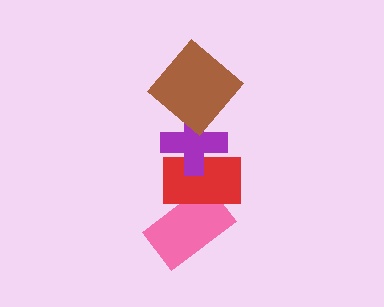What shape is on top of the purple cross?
The brown diamond is on top of the purple cross.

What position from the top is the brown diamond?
The brown diamond is 1st from the top.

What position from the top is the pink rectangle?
The pink rectangle is 4th from the top.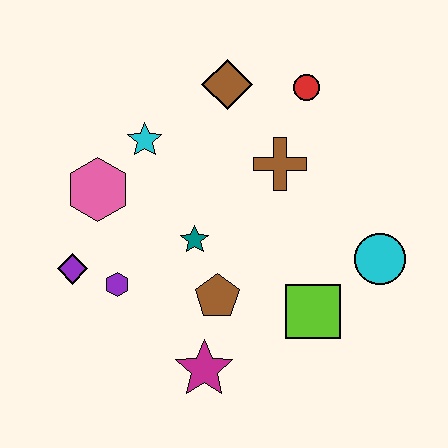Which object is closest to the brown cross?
The red circle is closest to the brown cross.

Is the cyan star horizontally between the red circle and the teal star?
No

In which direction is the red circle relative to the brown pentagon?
The red circle is above the brown pentagon.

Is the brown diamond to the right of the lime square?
No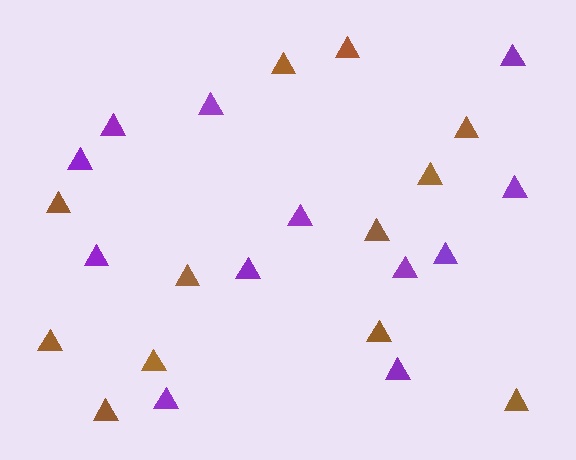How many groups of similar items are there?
There are 2 groups: one group of purple triangles (12) and one group of brown triangles (12).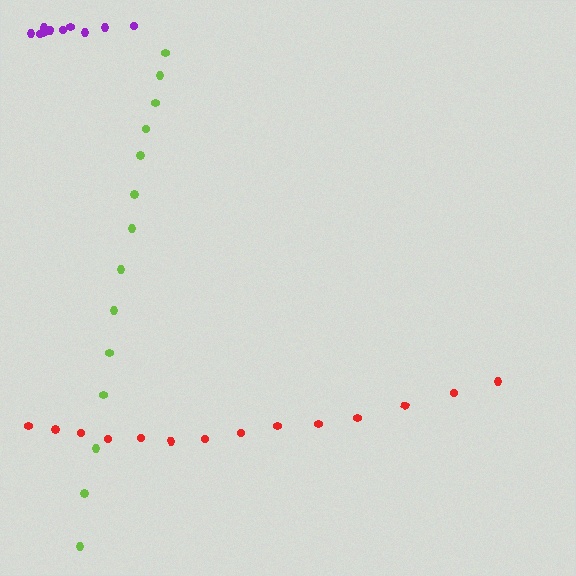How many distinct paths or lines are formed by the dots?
There are 3 distinct paths.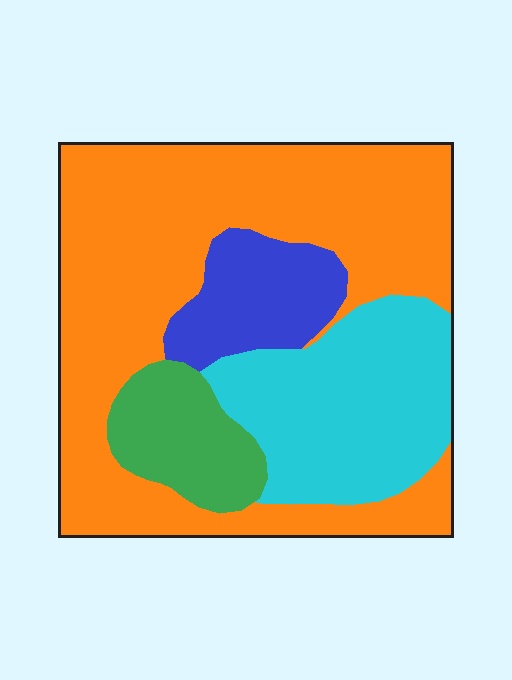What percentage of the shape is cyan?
Cyan takes up about one quarter (1/4) of the shape.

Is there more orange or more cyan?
Orange.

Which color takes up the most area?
Orange, at roughly 55%.